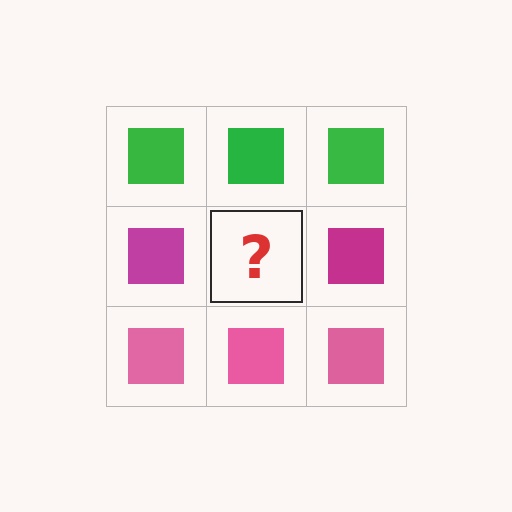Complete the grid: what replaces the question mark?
The question mark should be replaced with a magenta square.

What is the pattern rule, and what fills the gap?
The rule is that each row has a consistent color. The gap should be filled with a magenta square.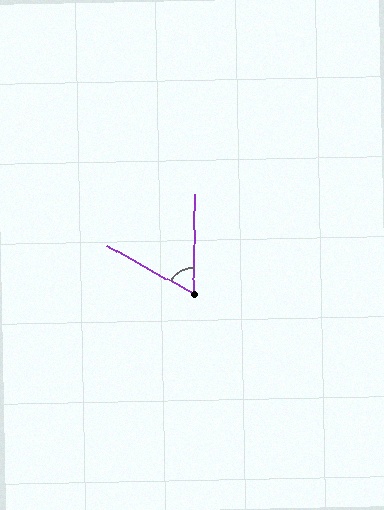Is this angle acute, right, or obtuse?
It is acute.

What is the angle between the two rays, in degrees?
Approximately 62 degrees.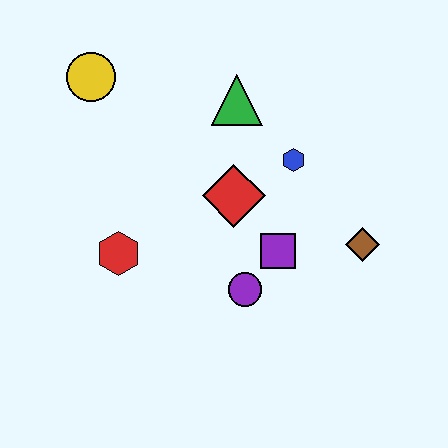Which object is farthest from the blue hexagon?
The yellow circle is farthest from the blue hexagon.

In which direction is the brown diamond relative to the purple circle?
The brown diamond is to the right of the purple circle.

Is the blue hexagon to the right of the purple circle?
Yes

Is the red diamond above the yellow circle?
No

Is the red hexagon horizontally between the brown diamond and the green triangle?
No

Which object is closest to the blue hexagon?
The red diamond is closest to the blue hexagon.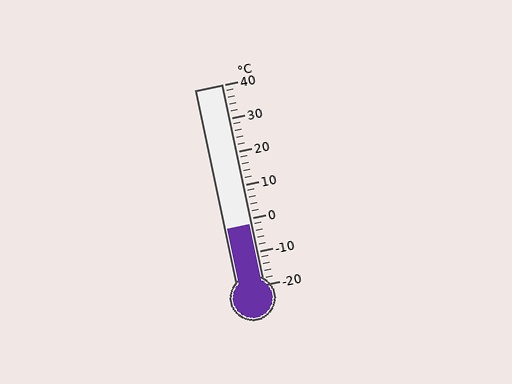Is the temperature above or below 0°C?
The temperature is below 0°C.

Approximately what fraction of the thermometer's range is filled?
The thermometer is filled to approximately 30% of its range.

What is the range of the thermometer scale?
The thermometer scale ranges from -20°C to 40°C.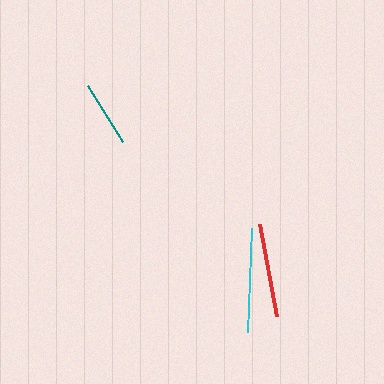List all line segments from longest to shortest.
From longest to shortest: cyan, red, teal.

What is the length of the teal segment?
The teal segment is approximately 66 pixels long.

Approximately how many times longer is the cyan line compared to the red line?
The cyan line is approximately 1.1 times the length of the red line.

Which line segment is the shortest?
The teal line is the shortest at approximately 66 pixels.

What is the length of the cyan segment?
The cyan segment is approximately 104 pixels long.